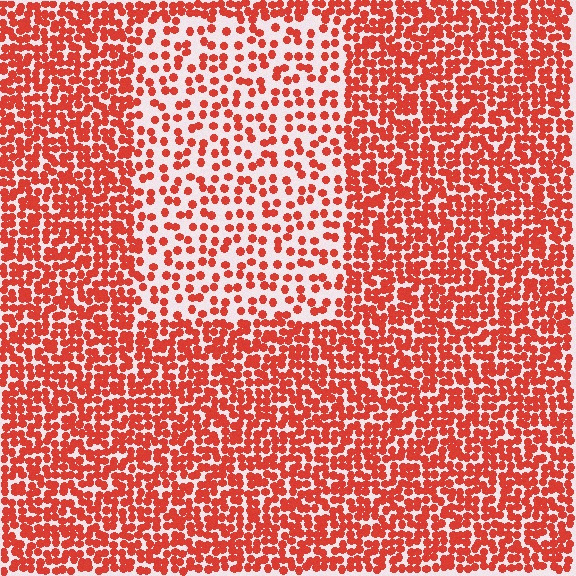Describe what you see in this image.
The image contains small red elements arranged at two different densities. A rectangle-shaped region is visible where the elements are less densely packed than the surrounding area.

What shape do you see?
I see a rectangle.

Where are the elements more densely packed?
The elements are more densely packed outside the rectangle boundary.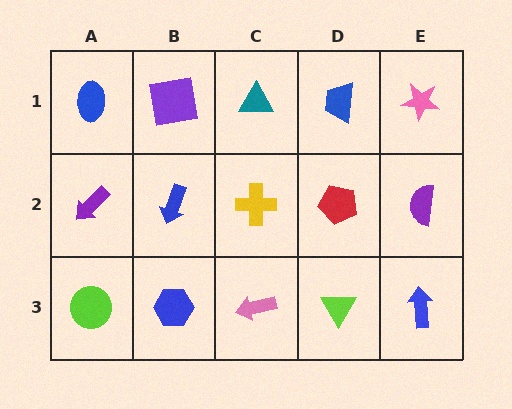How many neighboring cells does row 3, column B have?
3.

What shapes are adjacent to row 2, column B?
A purple square (row 1, column B), a blue hexagon (row 3, column B), a purple arrow (row 2, column A), a yellow cross (row 2, column C).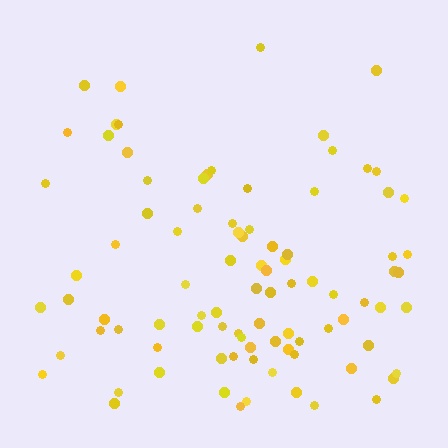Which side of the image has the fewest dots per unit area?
The top.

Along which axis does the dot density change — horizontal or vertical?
Vertical.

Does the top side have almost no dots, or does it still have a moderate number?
Still a moderate number, just noticeably fewer than the bottom.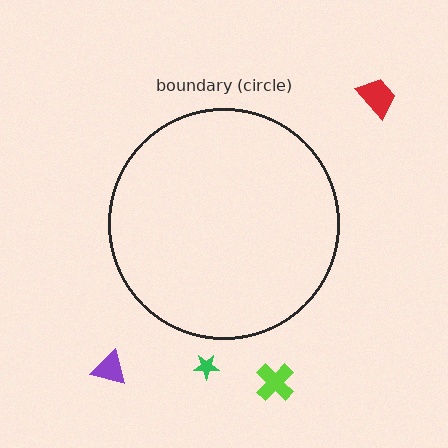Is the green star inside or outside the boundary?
Outside.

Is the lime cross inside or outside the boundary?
Outside.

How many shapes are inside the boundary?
0 inside, 4 outside.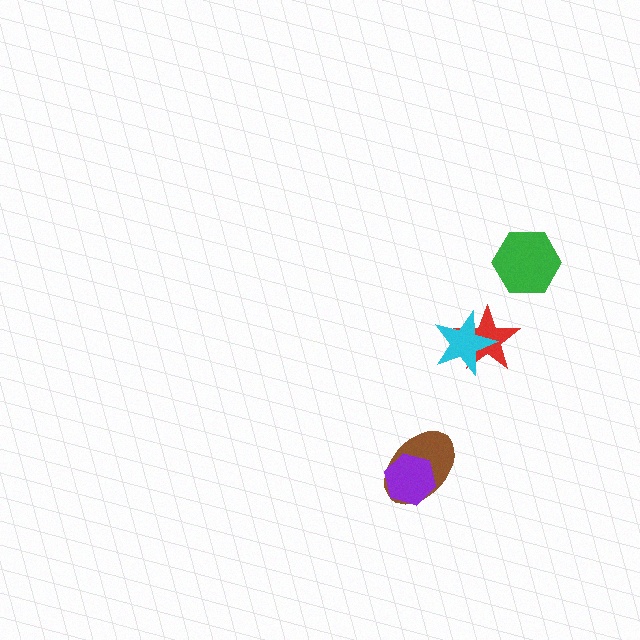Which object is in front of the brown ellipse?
The purple hexagon is in front of the brown ellipse.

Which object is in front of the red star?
The cyan star is in front of the red star.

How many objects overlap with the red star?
1 object overlaps with the red star.